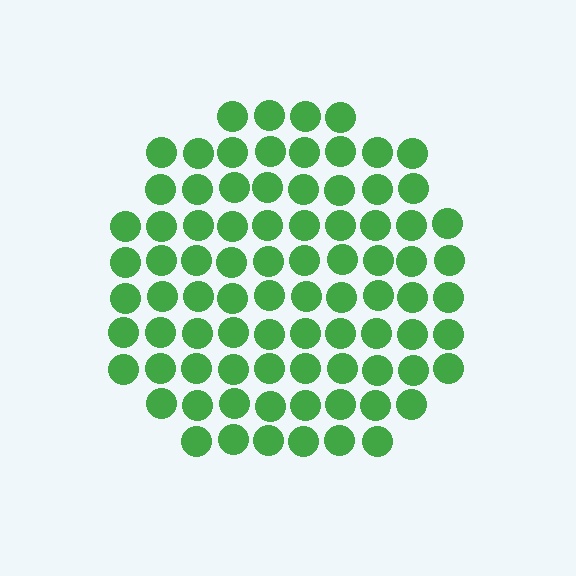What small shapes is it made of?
It is made of small circles.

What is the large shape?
The large shape is a circle.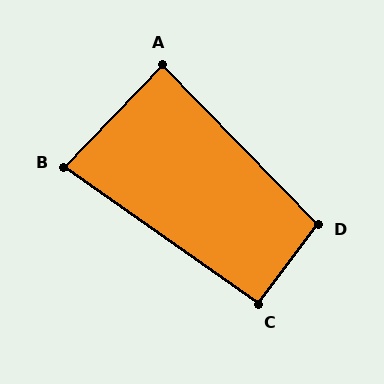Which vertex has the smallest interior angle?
B, at approximately 81 degrees.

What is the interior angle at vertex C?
Approximately 92 degrees (approximately right).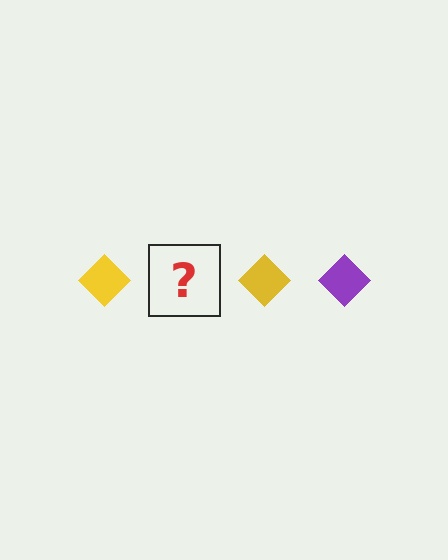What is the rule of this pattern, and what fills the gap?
The rule is that the pattern cycles through yellow, purple diamonds. The gap should be filled with a purple diamond.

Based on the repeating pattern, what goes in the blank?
The blank should be a purple diamond.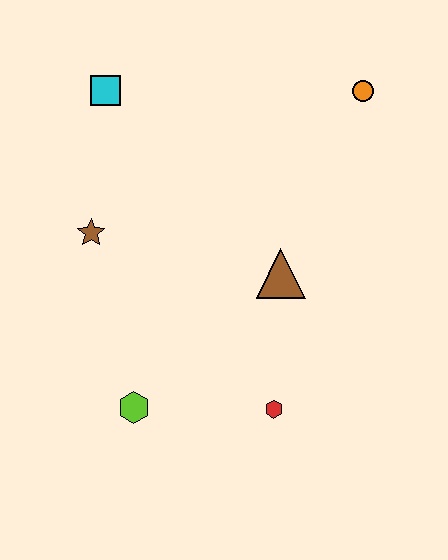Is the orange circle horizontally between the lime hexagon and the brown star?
No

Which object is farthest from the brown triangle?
The cyan square is farthest from the brown triangle.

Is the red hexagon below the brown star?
Yes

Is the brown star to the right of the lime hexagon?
No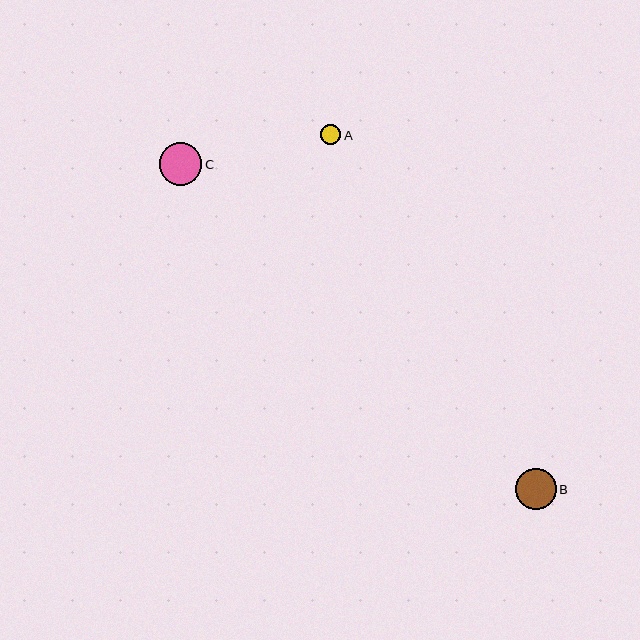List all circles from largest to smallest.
From largest to smallest: C, B, A.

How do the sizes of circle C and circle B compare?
Circle C and circle B are approximately the same size.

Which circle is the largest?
Circle C is the largest with a size of approximately 43 pixels.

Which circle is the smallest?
Circle A is the smallest with a size of approximately 20 pixels.